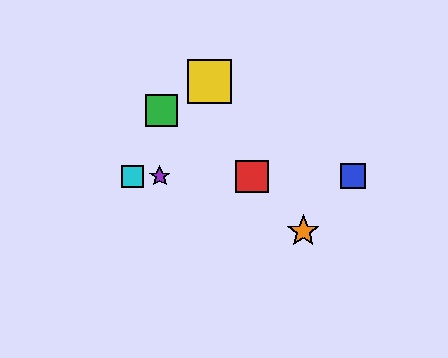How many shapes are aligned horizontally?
4 shapes (the red square, the blue square, the purple star, the cyan square) are aligned horizontally.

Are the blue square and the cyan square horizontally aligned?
Yes, both are at y≈176.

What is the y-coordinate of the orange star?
The orange star is at y≈231.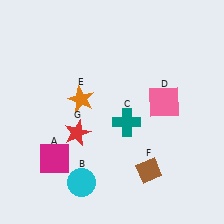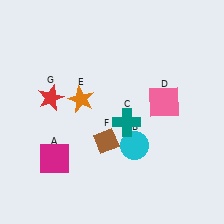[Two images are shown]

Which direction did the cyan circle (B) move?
The cyan circle (B) moved right.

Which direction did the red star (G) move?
The red star (G) moved up.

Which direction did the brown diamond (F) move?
The brown diamond (F) moved left.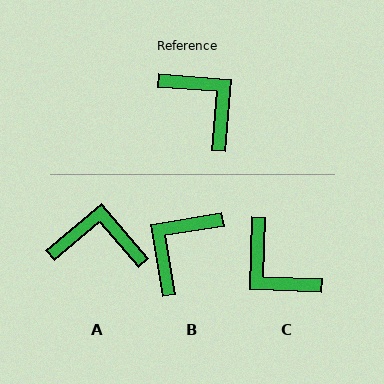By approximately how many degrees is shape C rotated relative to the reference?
Approximately 177 degrees clockwise.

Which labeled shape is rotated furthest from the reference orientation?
C, about 177 degrees away.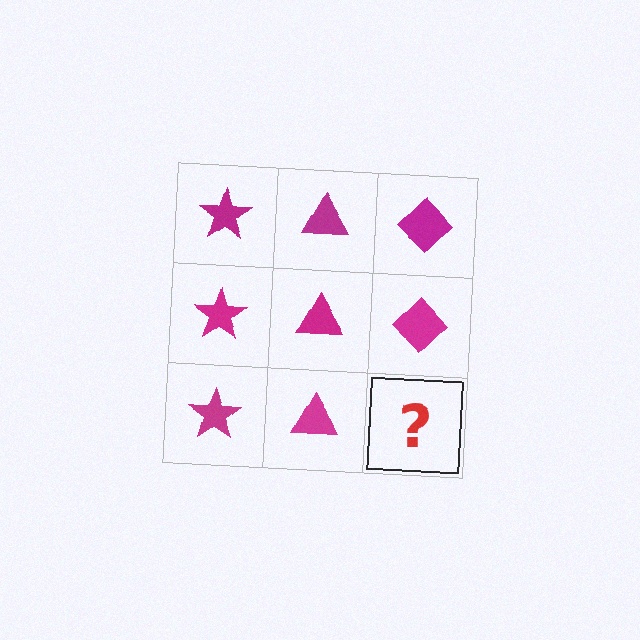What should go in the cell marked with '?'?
The missing cell should contain a magenta diamond.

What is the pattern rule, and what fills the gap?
The rule is that each column has a consistent shape. The gap should be filled with a magenta diamond.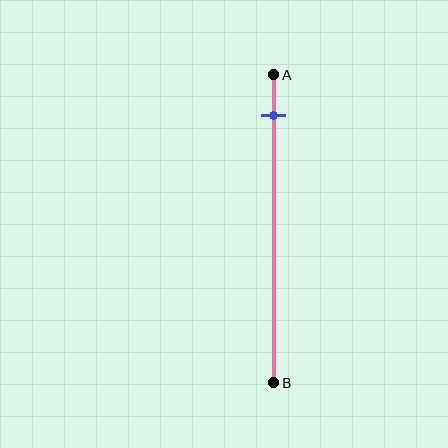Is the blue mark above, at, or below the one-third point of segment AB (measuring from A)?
The blue mark is above the one-third point of segment AB.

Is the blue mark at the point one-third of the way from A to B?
No, the mark is at about 15% from A, not at the 33% one-third point.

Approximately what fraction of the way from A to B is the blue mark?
The blue mark is approximately 15% of the way from A to B.